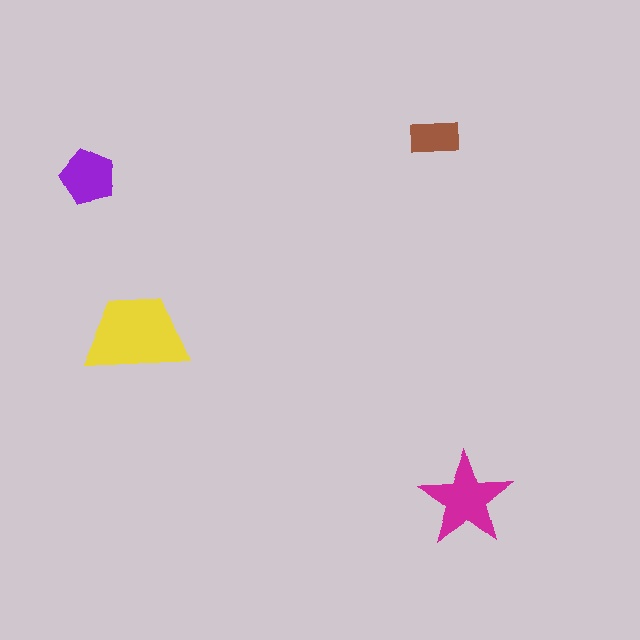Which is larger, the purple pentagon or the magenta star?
The magenta star.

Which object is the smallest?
The brown rectangle.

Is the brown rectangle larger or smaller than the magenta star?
Smaller.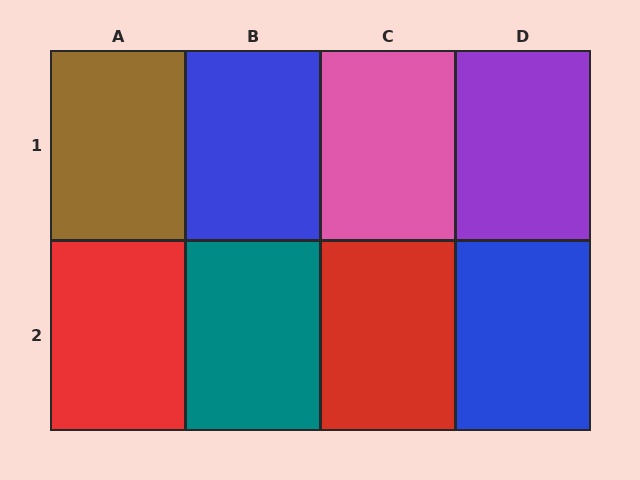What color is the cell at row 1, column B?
Blue.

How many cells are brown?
1 cell is brown.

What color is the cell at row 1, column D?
Purple.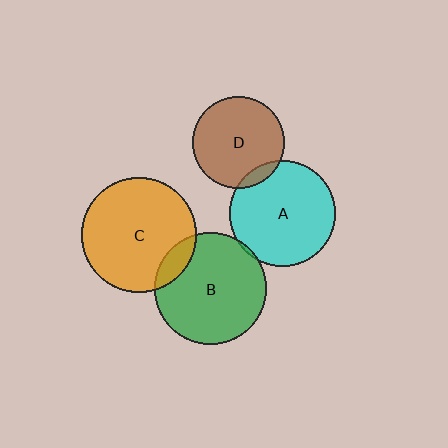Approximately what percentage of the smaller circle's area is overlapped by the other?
Approximately 10%.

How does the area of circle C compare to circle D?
Approximately 1.6 times.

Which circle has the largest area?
Circle C (orange).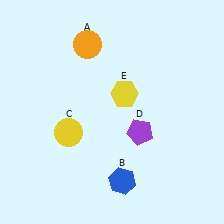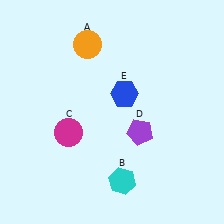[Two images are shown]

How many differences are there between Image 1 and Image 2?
There are 3 differences between the two images.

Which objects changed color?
B changed from blue to cyan. C changed from yellow to magenta. E changed from yellow to blue.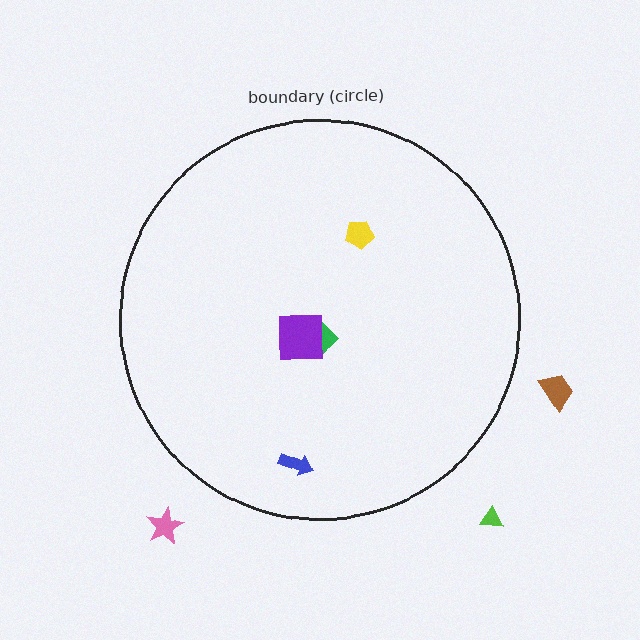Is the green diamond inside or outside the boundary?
Inside.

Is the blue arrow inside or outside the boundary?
Inside.